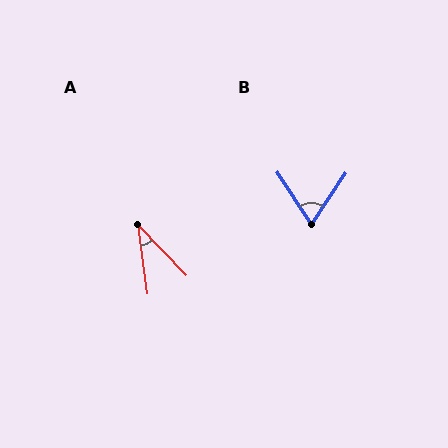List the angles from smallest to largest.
A (36°), B (67°).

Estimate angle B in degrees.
Approximately 67 degrees.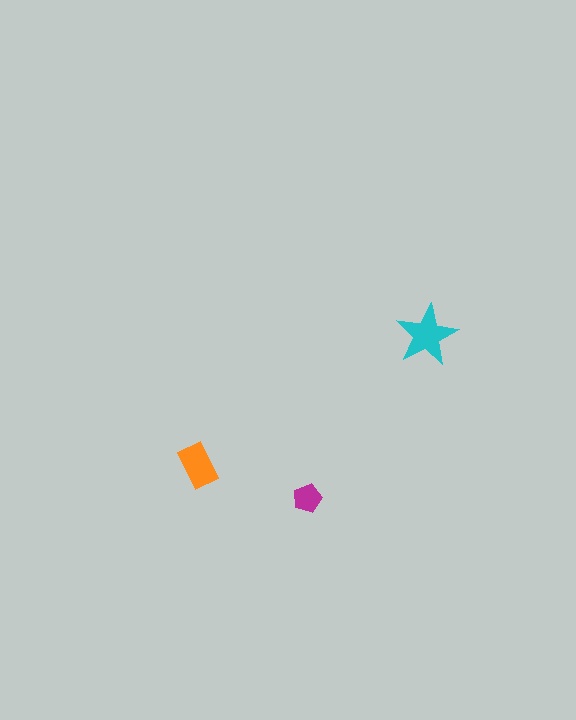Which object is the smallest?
The magenta pentagon.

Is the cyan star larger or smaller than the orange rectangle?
Larger.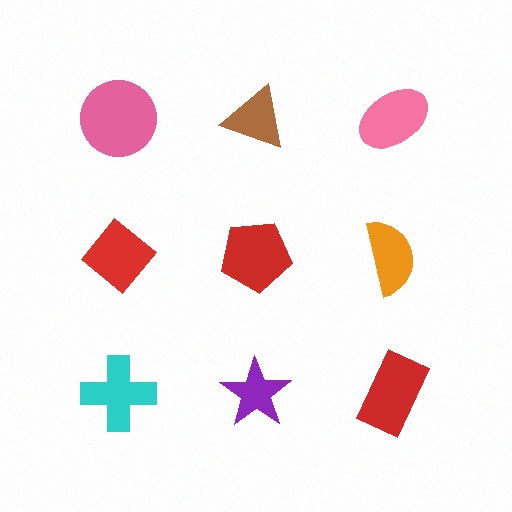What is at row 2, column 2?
A red pentagon.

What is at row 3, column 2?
A purple star.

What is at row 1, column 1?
A pink circle.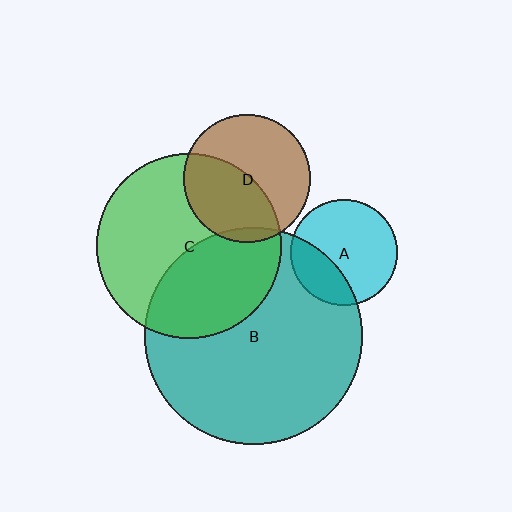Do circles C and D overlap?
Yes.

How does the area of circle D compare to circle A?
Approximately 1.4 times.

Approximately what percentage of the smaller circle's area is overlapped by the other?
Approximately 45%.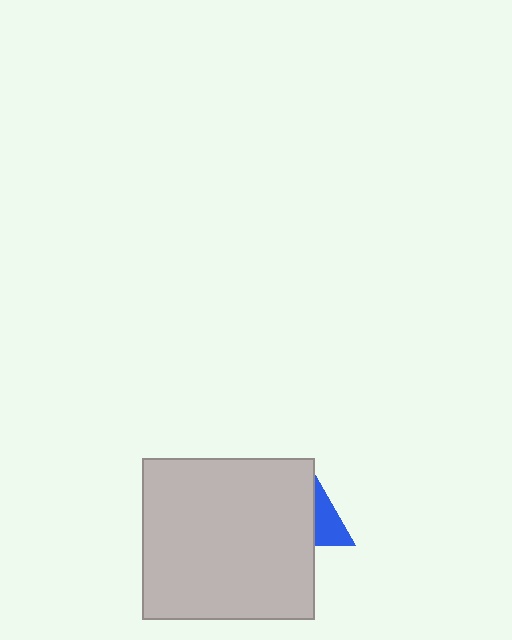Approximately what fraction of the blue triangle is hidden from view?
Roughly 59% of the blue triangle is hidden behind the light gray rectangle.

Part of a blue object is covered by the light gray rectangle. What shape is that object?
It is a triangle.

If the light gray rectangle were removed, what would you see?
You would see the complete blue triangle.